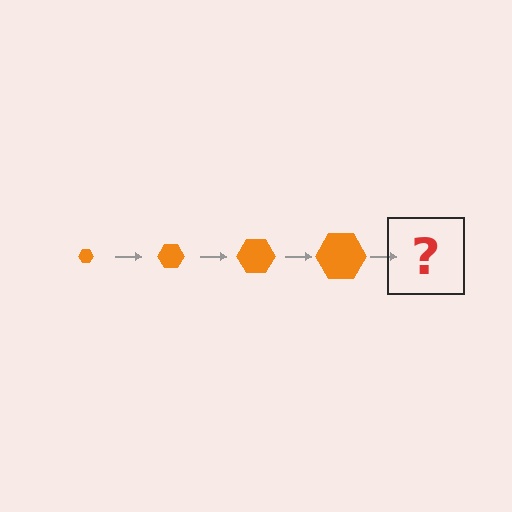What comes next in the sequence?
The next element should be an orange hexagon, larger than the previous one.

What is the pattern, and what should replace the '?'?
The pattern is that the hexagon gets progressively larger each step. The '?' should be an orange hexagon, larger than the previous one.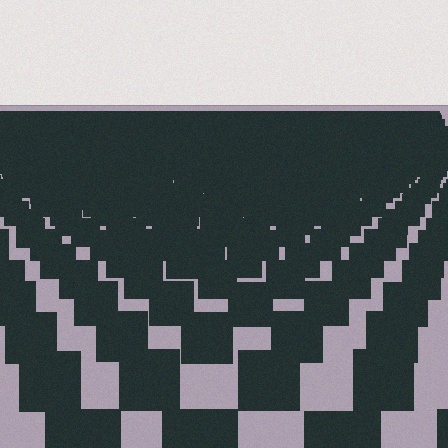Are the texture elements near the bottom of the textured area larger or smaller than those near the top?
Larger. Near the bottom, elements are closer to the viewer and appear at a bigger on-screen size.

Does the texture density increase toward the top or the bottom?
Density increases toward the top.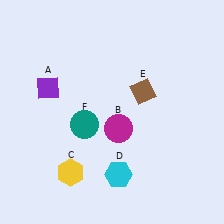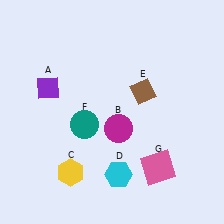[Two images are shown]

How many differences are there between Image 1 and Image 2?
There is 1 difference between the two images.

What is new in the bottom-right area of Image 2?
A pink square (G) was added in the bottom-right area of Image 2.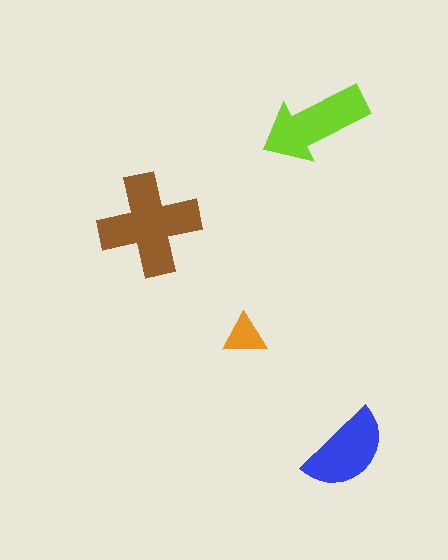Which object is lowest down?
The blue semicircle is bottommost.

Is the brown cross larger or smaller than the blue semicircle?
Larger.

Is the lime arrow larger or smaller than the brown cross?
Smaller.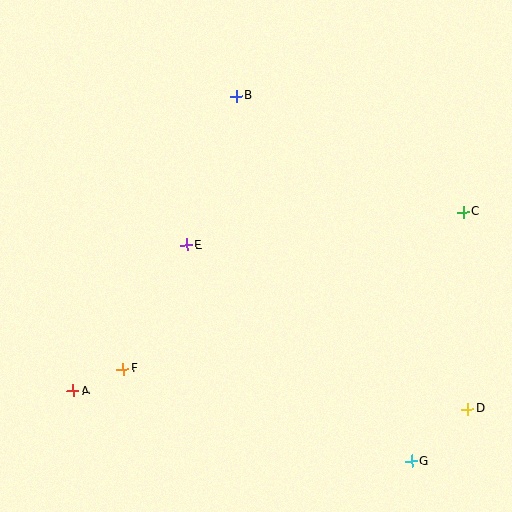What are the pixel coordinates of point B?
Point B is at (237, 96).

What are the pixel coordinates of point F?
Point F is at (123, 369).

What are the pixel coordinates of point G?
Point G is at (412, 461).